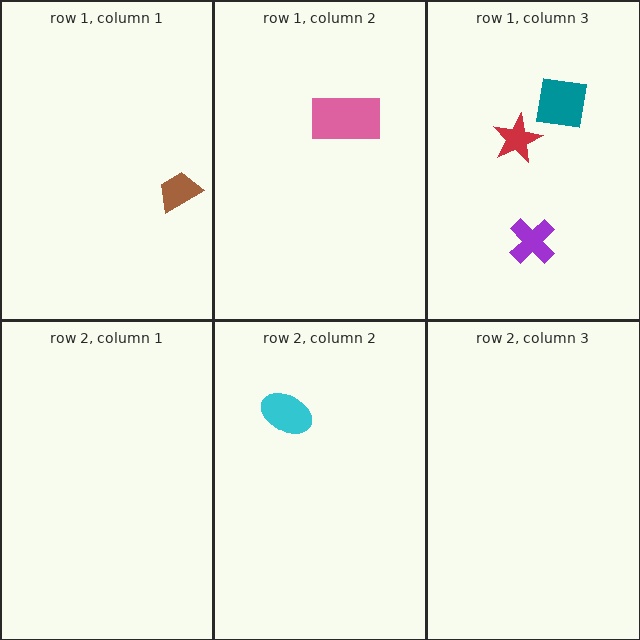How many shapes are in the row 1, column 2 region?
1.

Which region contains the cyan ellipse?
The row 2, column 2 region.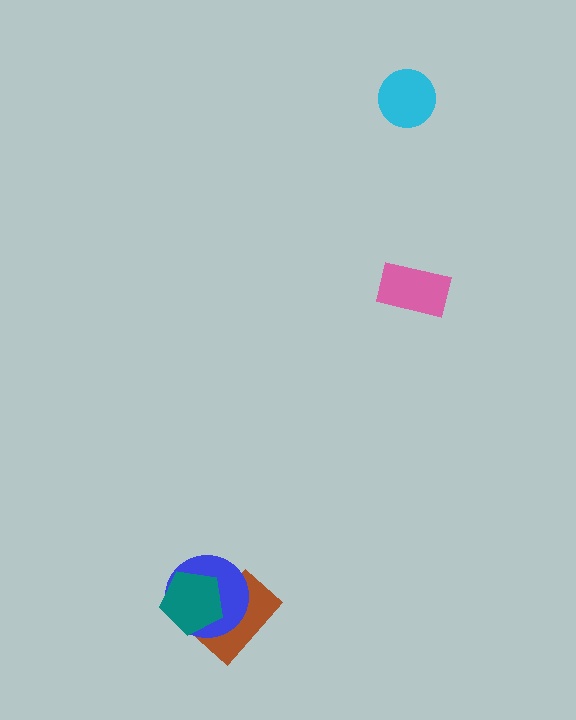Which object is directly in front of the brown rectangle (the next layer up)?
The blue circle is directly in front of the brown rectangle.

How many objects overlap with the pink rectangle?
0 objects overlap with the pink rectangle.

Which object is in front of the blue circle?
The teal pentagon is in front of the blue circle.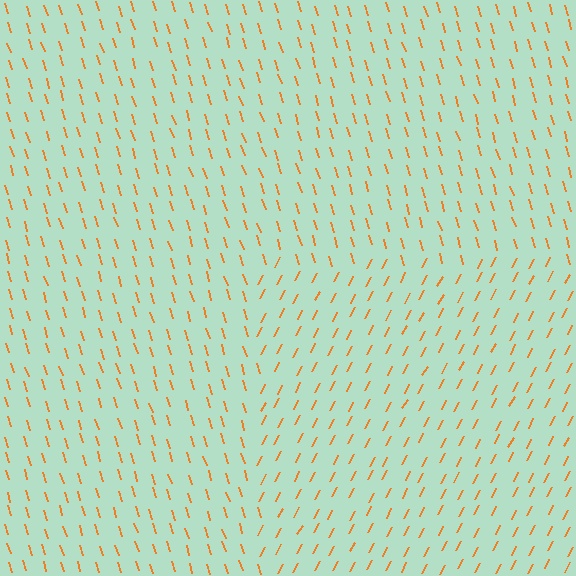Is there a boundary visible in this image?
Yes, there is a texture boundary formed by a change in line orientation.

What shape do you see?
I see a rectangle.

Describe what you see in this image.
The image is filled with small orange line segments. A rectangle region in the image has lines oriented differently from the surrounding lines, creating a visible texture boundary.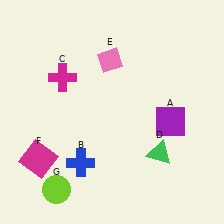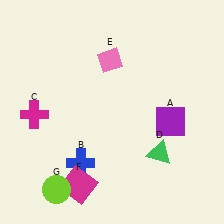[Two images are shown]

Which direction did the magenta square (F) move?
The magenta square (F) moved right.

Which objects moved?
The objects that moved are: the magenta cross (C), the magenta square (F).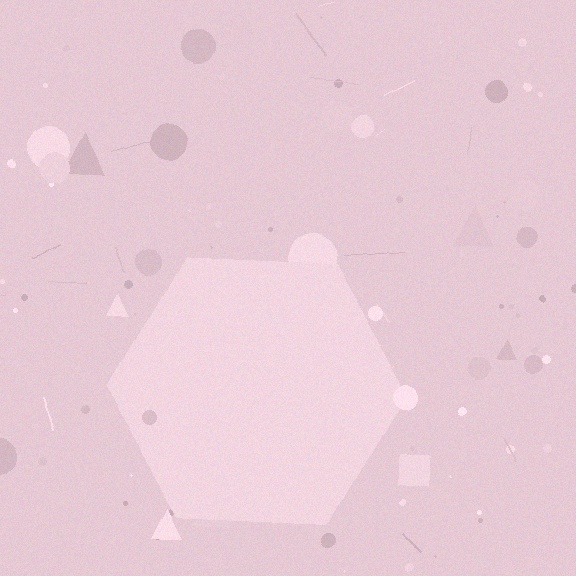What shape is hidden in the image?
A hexagon is hidden in the image.